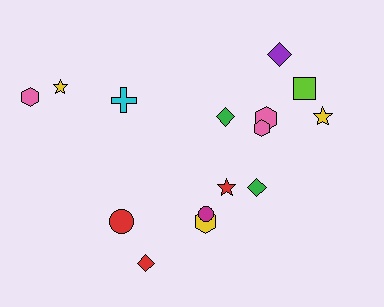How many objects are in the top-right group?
There are 7 objects.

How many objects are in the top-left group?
There are 3 objects.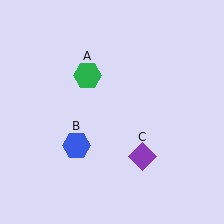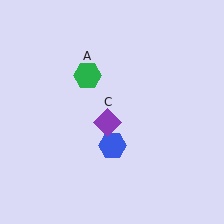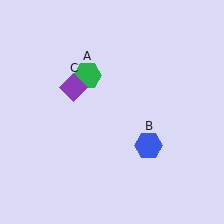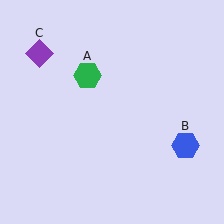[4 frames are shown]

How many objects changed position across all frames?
2 objects changed position: blue hexagon (object B), purple diamond (object C).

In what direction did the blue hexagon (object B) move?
The blue hexagon (object B) moved right.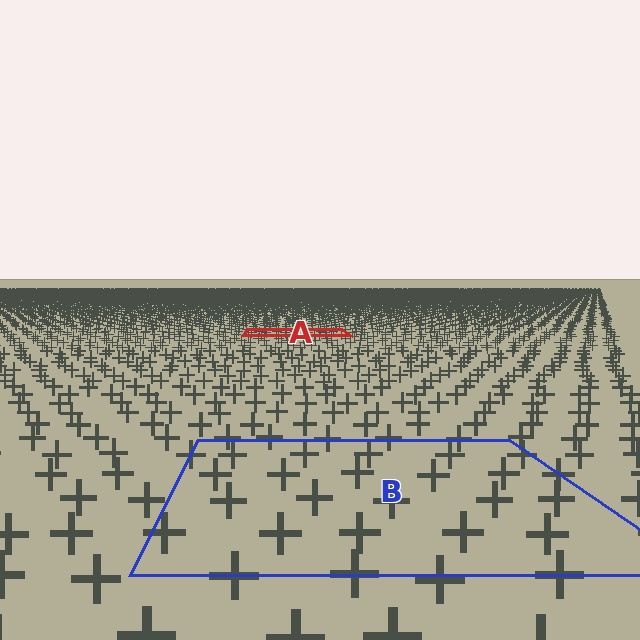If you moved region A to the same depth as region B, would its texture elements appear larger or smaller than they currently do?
They would appear larger. At a closer depth, the same texture elements are projected at a bigger on-screen size.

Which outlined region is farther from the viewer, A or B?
Region A is farther from the viewer — the texture elements inside it appear smaller and more densely packed.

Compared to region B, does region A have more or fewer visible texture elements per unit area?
Region A has more texture elements per unit area — they are packed more densely because it is farther away.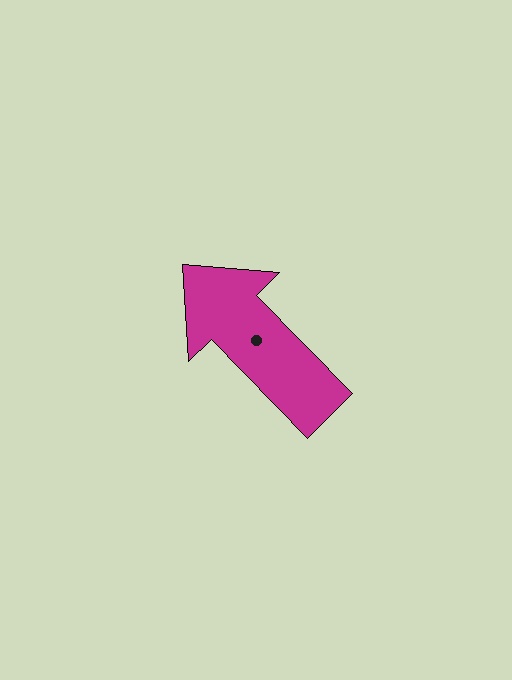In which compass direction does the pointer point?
Northwest.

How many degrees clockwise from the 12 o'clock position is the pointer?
Approximately 316 degrees.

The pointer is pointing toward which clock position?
Roughly 11 o'clock.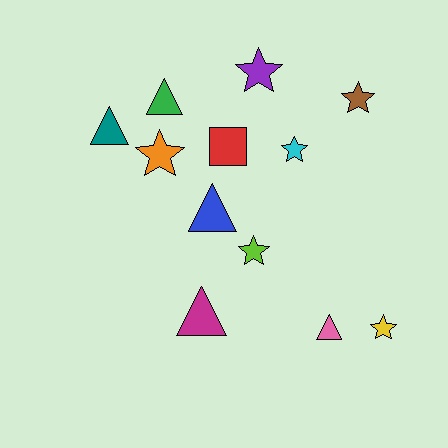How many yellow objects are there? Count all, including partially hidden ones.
There is 1 yellow object.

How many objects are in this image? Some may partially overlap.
There are 12 objects.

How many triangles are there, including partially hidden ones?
There are 5 triangles.